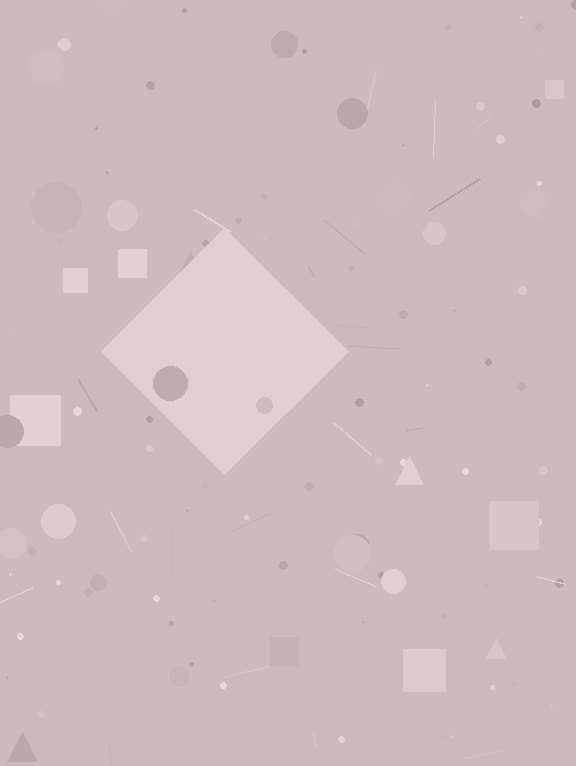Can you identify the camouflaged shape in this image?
The camouflaged shape is a diamond.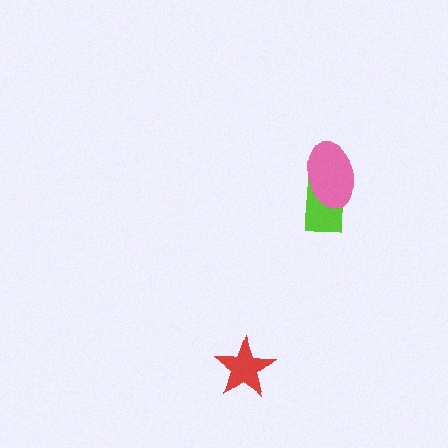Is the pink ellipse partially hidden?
No, no other shape covers it.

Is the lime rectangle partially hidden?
Yes, it is partially covered by another shape.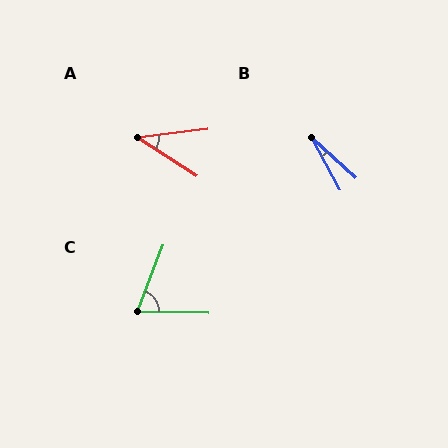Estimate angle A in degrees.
Approximately 40 degrees.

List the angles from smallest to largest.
B (20°), A (40°), C (70°).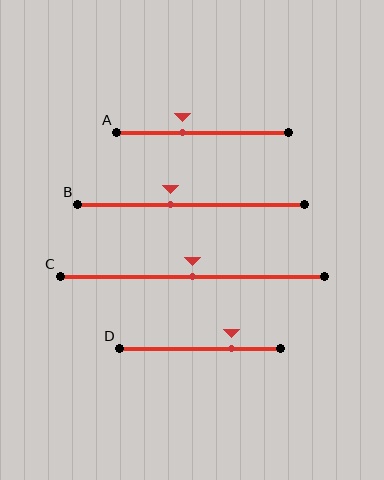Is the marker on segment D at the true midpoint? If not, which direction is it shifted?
No, the marker on segment D is shifted to the right by about 20% of the segment length.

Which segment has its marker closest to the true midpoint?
Segment C has its marker closest to the true midpoint.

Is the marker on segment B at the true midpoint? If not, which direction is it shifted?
No, the marker on segment B is shifted to the left by about 9% of the segment length.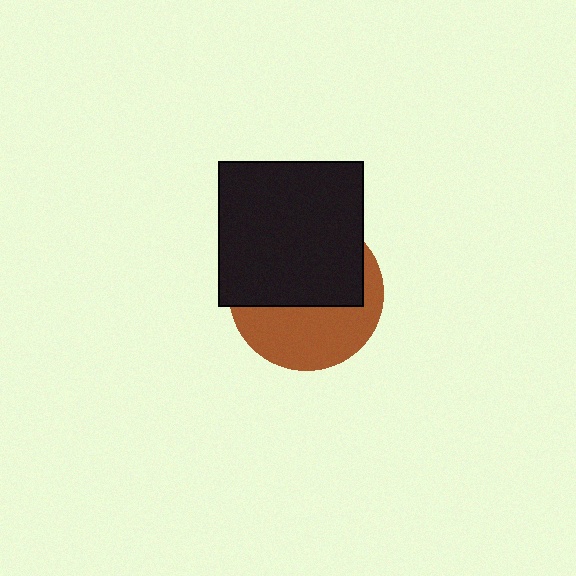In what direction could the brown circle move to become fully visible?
The brown circle could move down. That would shift it out from behind the black square entirely.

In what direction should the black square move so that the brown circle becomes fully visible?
The black square should move up. That is the shortest direction to clear the overlap and leave the brown circle fully visible.